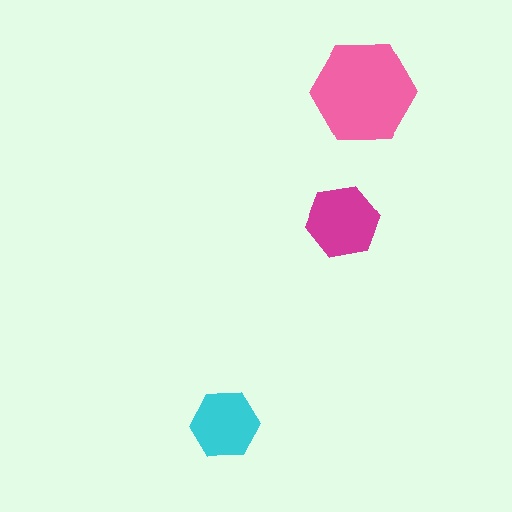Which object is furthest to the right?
The pink hexagon is rightmost.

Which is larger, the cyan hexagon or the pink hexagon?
The pink one.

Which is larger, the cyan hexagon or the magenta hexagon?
The magenta one.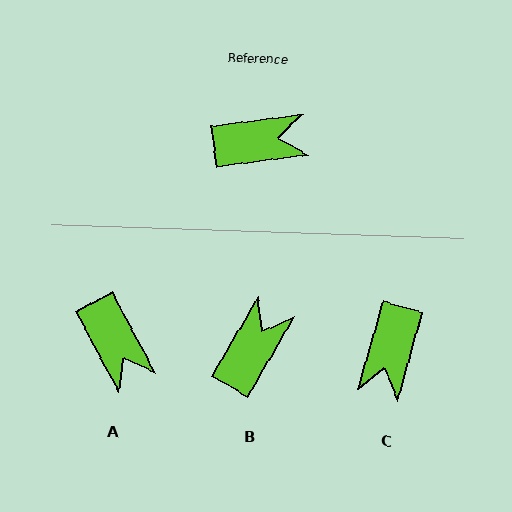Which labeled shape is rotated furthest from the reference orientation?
C, about 114 degrees away.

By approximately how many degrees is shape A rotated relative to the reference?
Approximately 70 degrees clockwise.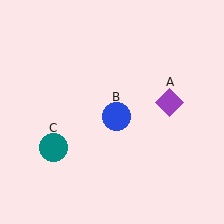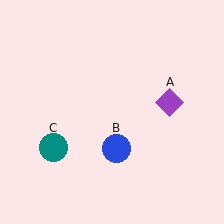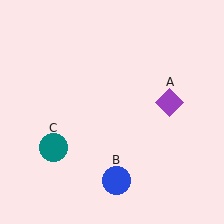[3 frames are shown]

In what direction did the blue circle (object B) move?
The blue circle (object B) moved down.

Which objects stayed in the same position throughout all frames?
Purple diamond (object A) and teal circle (object C) remained stationary.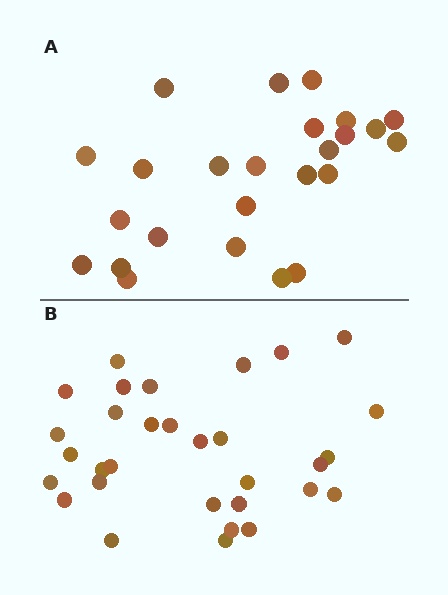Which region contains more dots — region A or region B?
Region B (the bottom region) has more dots.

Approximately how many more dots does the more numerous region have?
Region B has about 6 more dots than region A.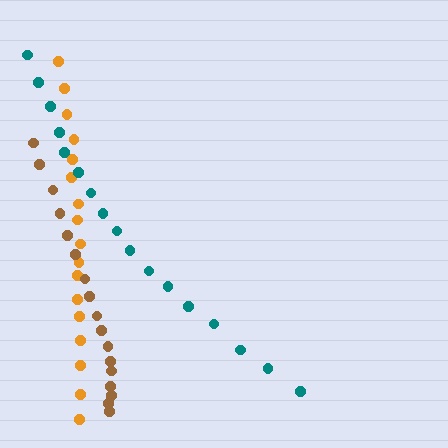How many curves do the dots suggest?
There are 3 distinct paths.